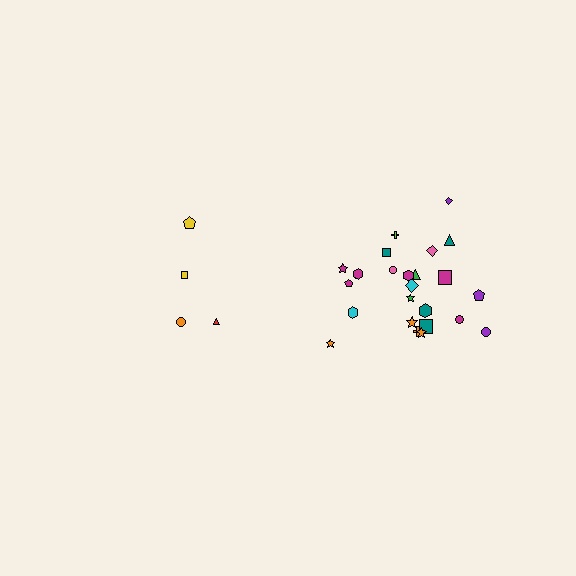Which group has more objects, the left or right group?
The right group.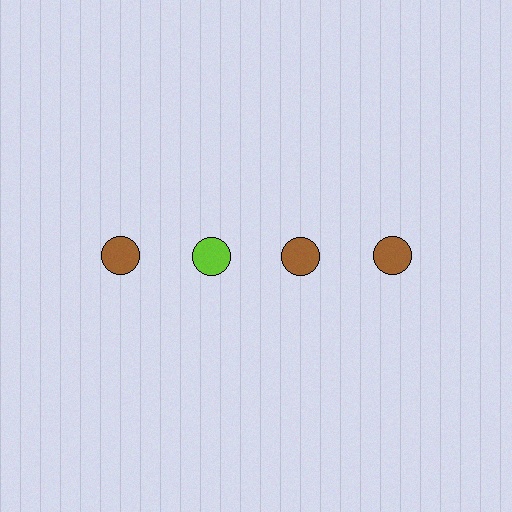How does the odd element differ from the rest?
It has a different color: lime instead of brown.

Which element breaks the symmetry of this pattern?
The lime circle in the top row, second from left column breaks the symmetry. All other shapes are brown circles.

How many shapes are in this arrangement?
There are 4 shapes arranged in a grid pattern.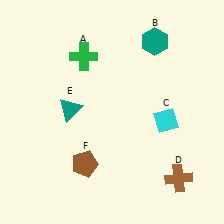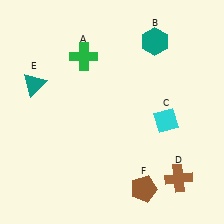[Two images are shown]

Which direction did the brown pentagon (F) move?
The brown pentagon (F) moved right.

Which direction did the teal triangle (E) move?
The teal triangle (E) moved left.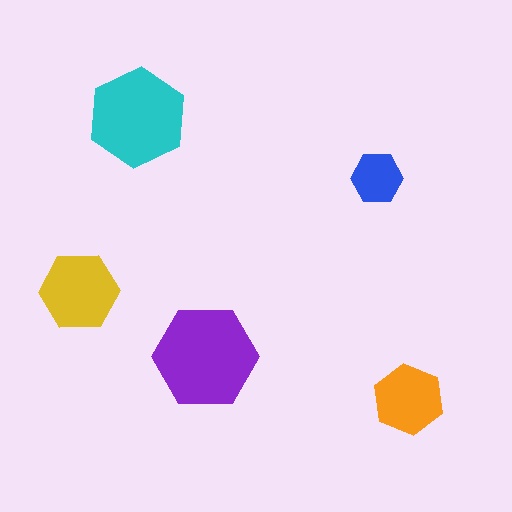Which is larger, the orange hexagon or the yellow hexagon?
The yellow one.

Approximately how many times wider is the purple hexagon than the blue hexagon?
About 2 times wider.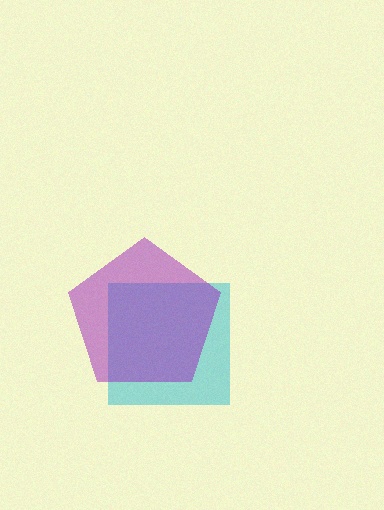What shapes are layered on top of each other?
The layered shapes are: a cyan square, a purple pentagon.